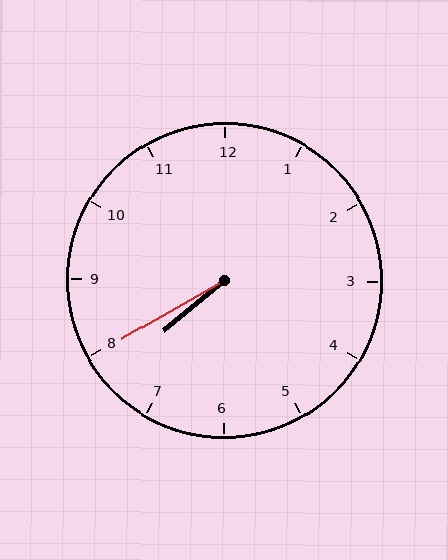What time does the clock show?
7:40.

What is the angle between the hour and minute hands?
Approximately 10 degrees.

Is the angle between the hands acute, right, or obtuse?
It is acute.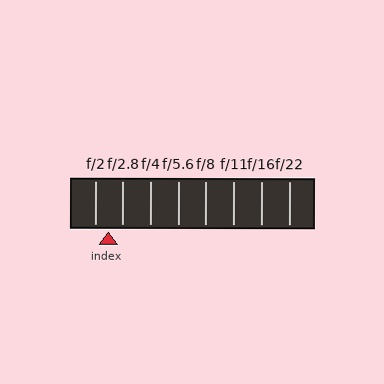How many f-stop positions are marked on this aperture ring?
There are 8 f-stop positions marked.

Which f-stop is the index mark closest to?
The index mark is closest to f/2.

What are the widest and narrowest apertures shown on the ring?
The widest aperture shown is f/2 and the narrowest is f/22.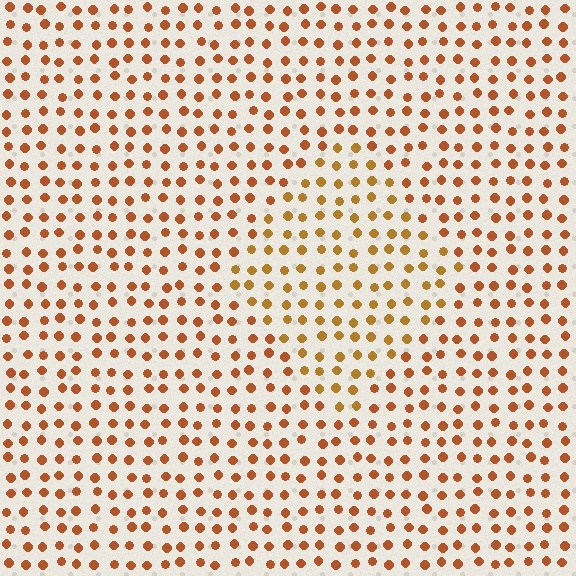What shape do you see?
I see a diamond.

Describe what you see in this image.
The image is filled with small brown elements in a uniform arrangement. A diamond-shaped region is visible where the elements are tinted to a slightly different hue, forming a subtle color boundary.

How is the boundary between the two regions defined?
The boundary is defined purely by a slight shift in hue (about 19 degrees). Spacing, size, and orientation are identical on both sides.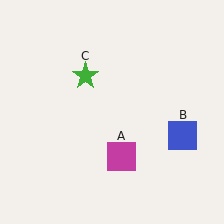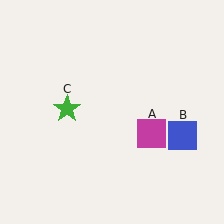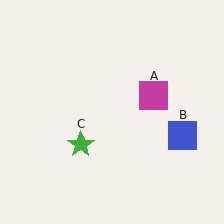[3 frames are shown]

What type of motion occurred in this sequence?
The magenta square (object A), green star (object C) rotated counterclockwise around the center of the scene.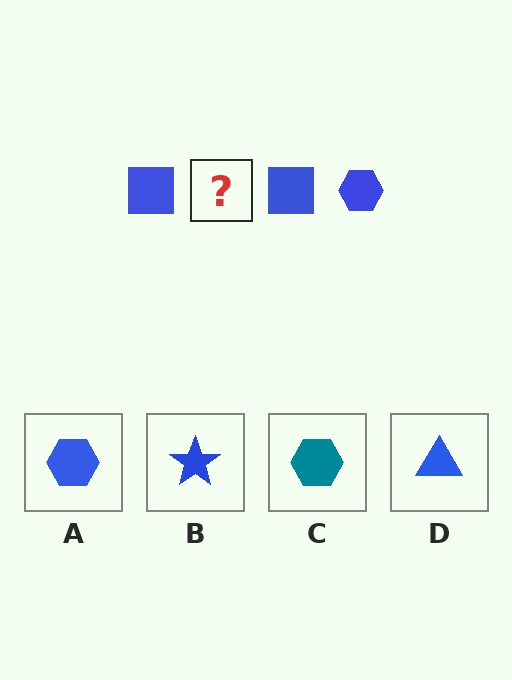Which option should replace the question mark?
Option A.